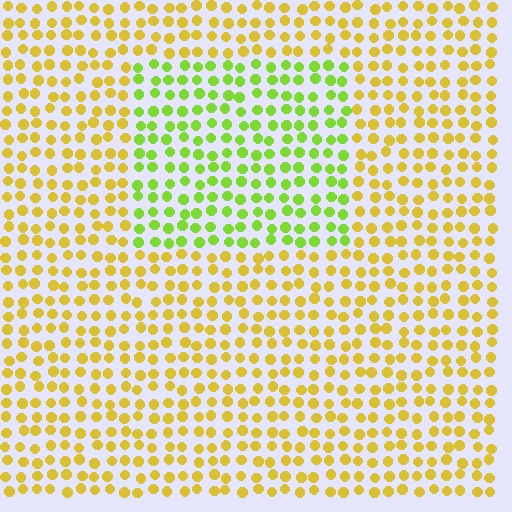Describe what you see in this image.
The image is filled with small yellow elements in a uniform arrangement. A rectangle-shaped region is visible where the elements are tinted to a slightly different hue, forming a subtle color boundary.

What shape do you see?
I see a rectangle.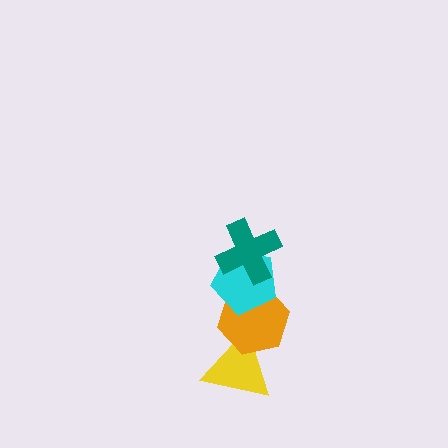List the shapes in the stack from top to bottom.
From top to bottom: the teal cross, the cyan pentagon, the orange hexagon, the yellow triangle.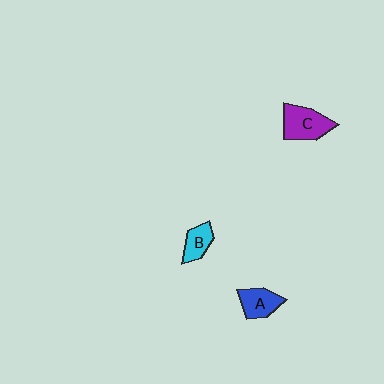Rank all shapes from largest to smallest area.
From largest to smallest: C (purple), A (blue), B (cyan).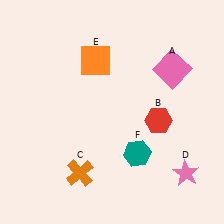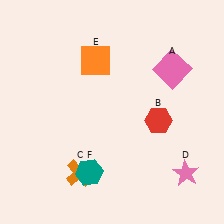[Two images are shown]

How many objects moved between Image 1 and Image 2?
1 object moved between the two images.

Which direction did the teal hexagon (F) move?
The teal hexagon (F) moved left.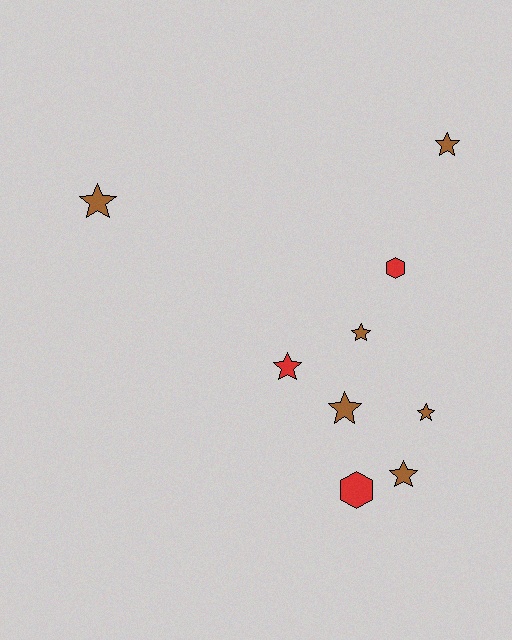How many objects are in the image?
There are 9 objects.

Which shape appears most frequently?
Star, with 7 objects.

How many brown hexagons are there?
There are no brown hexagons.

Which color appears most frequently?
Brown, with 6 objects.